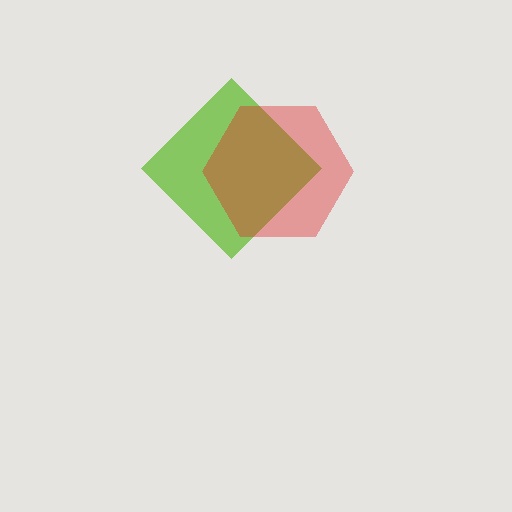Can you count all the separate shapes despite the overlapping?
Yes, there are 2 separate shapes.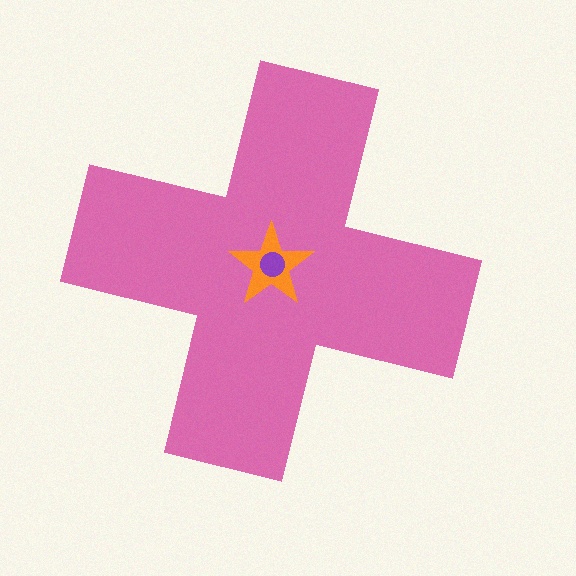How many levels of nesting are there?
3.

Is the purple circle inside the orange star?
Yes.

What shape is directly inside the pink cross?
The orange star.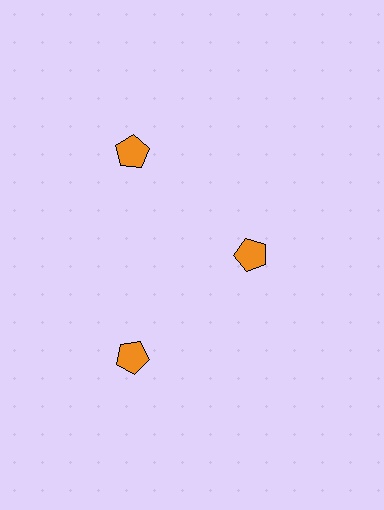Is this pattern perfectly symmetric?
No. The 3 orange pentagons are arranged in a ring, but one element near the 3 o'clock position is pulled inward toward the center, breaking the 3-fold rotational symmetry.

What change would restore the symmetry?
The symmetry would be restored by moving it outward, back onto the ring so that all 3 pentagons sit at equal angles and equal distance from the center.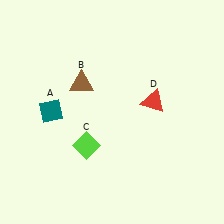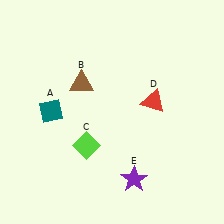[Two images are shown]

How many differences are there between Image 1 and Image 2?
There is 1 difference between the two images.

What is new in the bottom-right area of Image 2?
A purple star (E) was added in the bottom-right area of Image 2.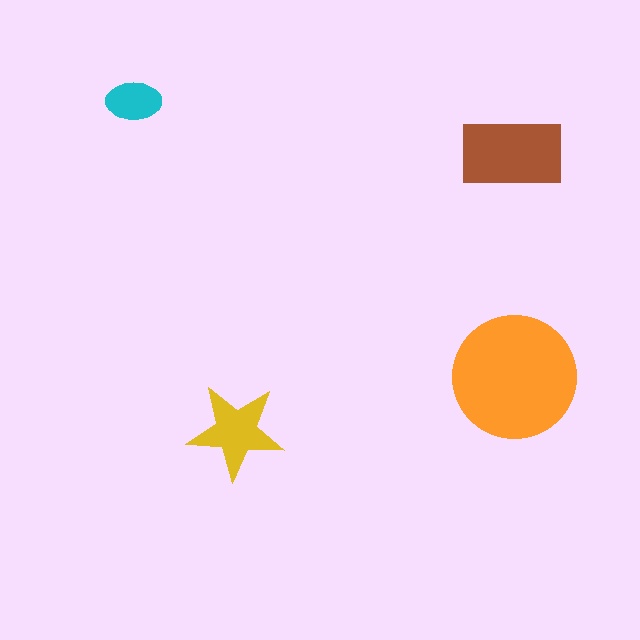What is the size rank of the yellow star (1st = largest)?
3rd.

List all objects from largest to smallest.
The orange circle, the brown rectangle, the yellow star, the cyan ellipse.